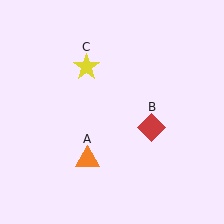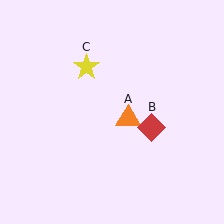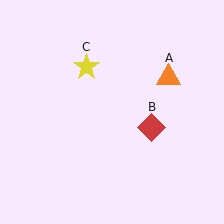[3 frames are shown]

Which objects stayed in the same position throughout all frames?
Red diamond (object B) and yellow star (object C) remained stationary.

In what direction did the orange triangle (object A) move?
The orange triangle (object A) moved up and to the right.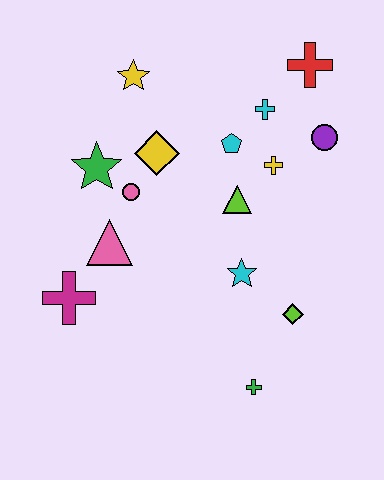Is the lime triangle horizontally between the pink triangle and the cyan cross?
Yes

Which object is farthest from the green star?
The green cross is farthest from the green star.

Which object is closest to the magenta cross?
The pink triangle is closest to the magenta cross.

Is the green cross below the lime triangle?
Yes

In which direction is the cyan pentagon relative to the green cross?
The cyan pentagon is above the green cross.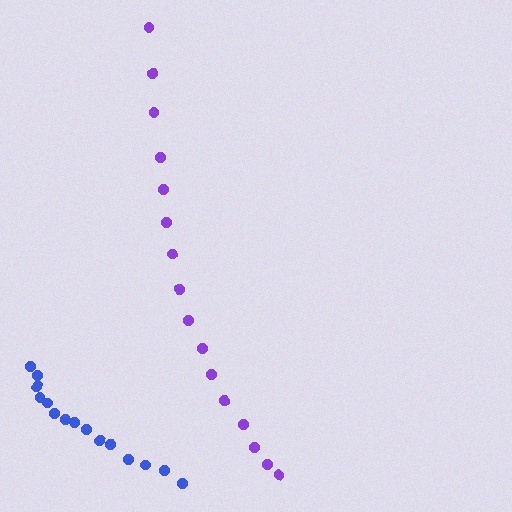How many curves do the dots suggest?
There are 2 distinct paths.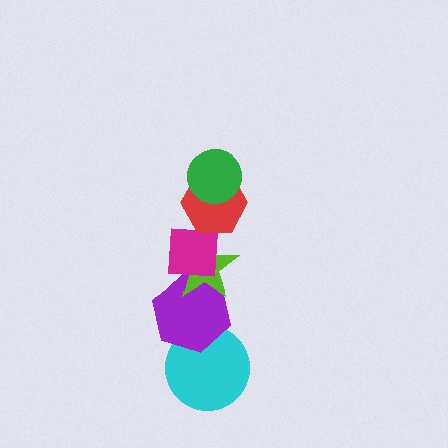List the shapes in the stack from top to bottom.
From top to bottom: the green circle, the red hexagon, the magenta square, the lime star, the purple hexagon, the cyan circle.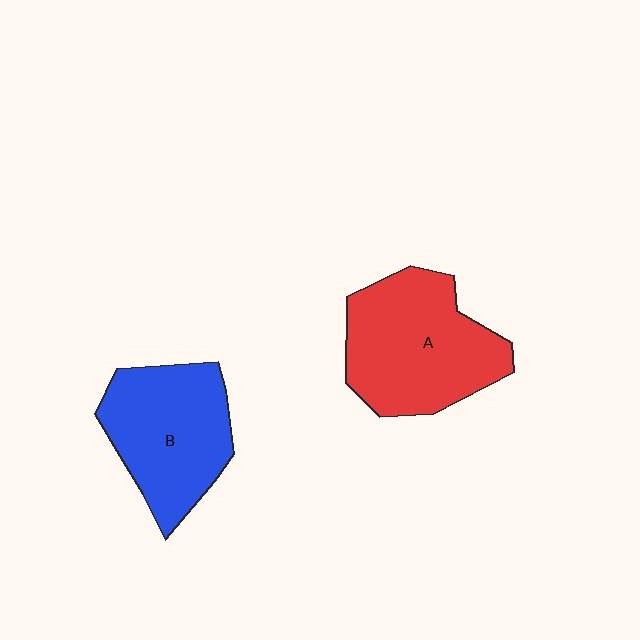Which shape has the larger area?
Shape A (red).